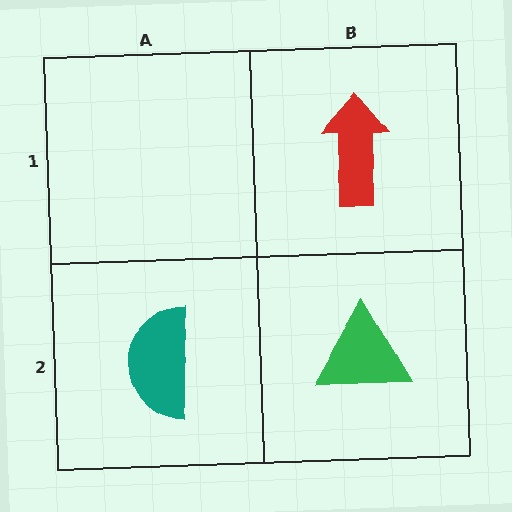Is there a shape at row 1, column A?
No, that cell is empty.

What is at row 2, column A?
A teal semicircle.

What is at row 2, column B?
A green triangle.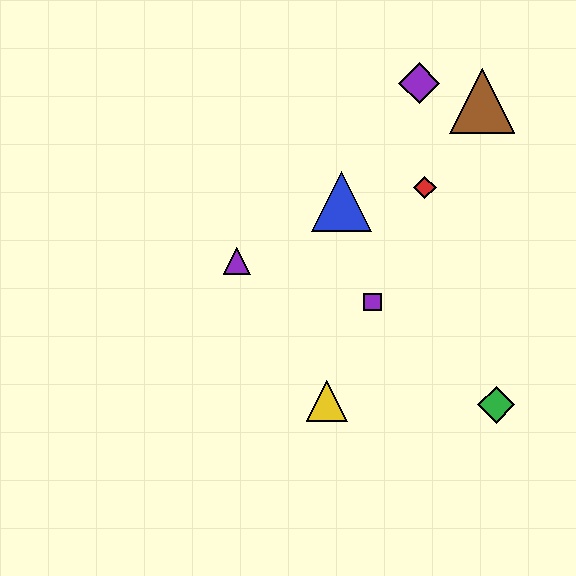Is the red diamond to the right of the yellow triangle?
Yes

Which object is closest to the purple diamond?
The brown triangle is closest to the purple diamond.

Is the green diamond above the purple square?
No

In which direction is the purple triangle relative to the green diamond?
The purple triangle is to the left of the green diamond.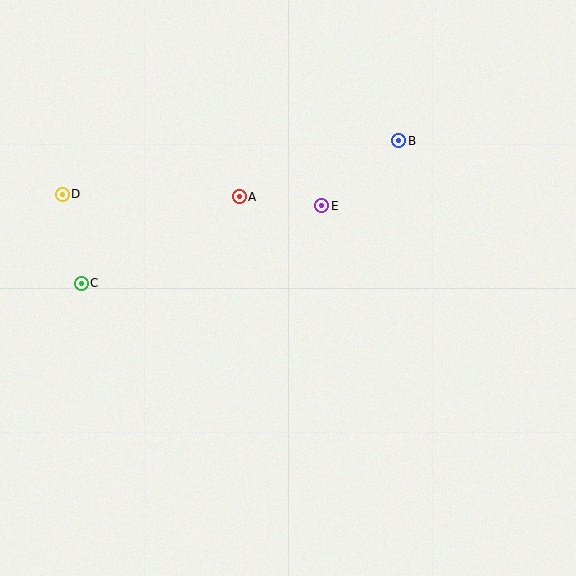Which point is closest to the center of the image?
Point E at (322, 206) is closest to the center.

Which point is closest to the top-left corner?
Point D is closest to the top-left corner.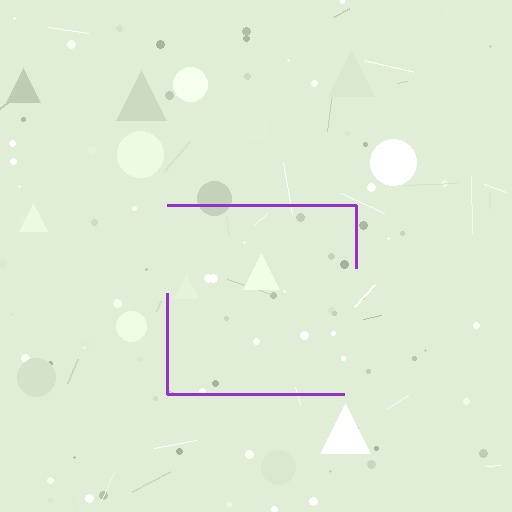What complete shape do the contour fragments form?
The contour fragments form a square.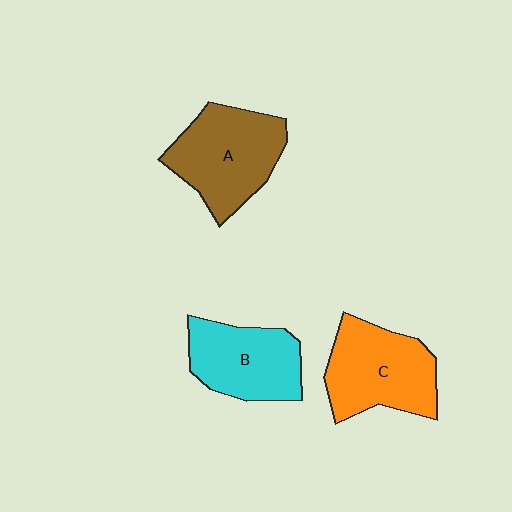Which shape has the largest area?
Shape A (brown).